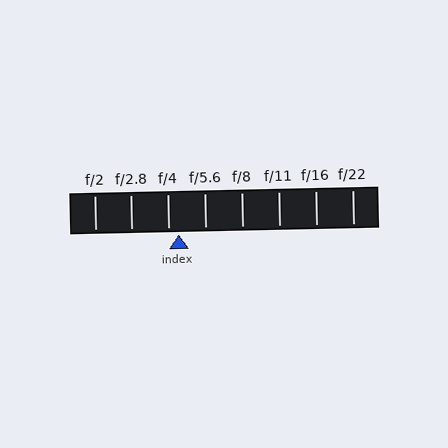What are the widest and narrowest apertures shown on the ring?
The widest aperture shown is f/2 and the narrowest is f/22.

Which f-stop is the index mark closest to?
The index mark is closest to f/4.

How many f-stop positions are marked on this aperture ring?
There are 8 f-stop positions marked.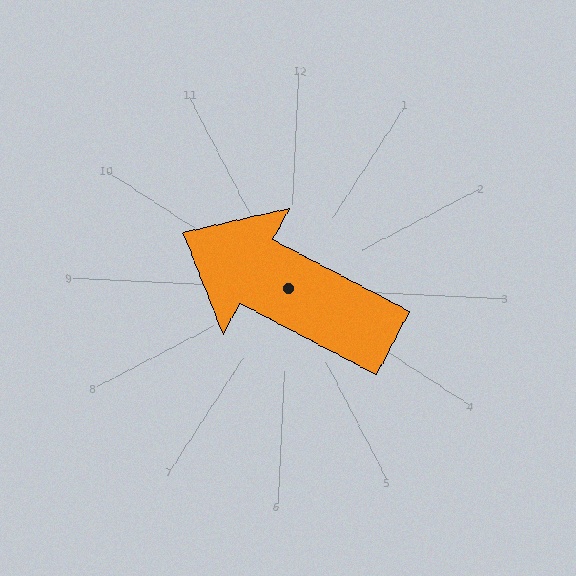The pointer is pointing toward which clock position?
Roughly 10 o'clock.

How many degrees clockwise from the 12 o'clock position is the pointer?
Approximately 295 degrees.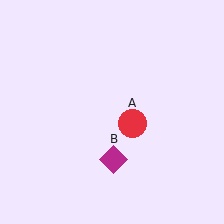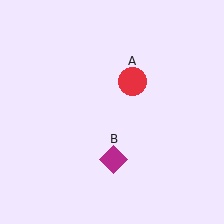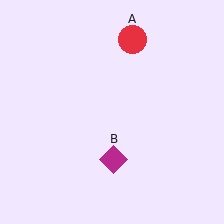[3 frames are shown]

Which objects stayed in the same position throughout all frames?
Magenta diamond (object B) remained stationary.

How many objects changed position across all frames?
1 object changed position: red circle (object A).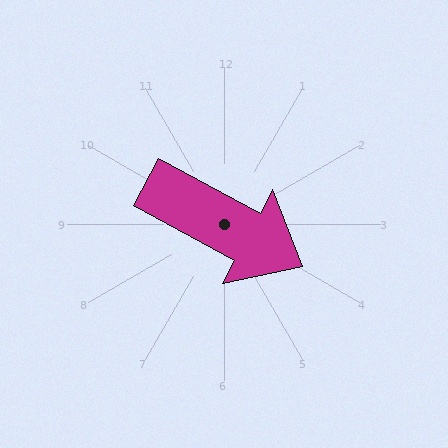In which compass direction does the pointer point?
Southeast.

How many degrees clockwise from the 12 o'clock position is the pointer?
Approximately 118 degrees.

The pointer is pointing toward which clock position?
Roughly 4 o'clock.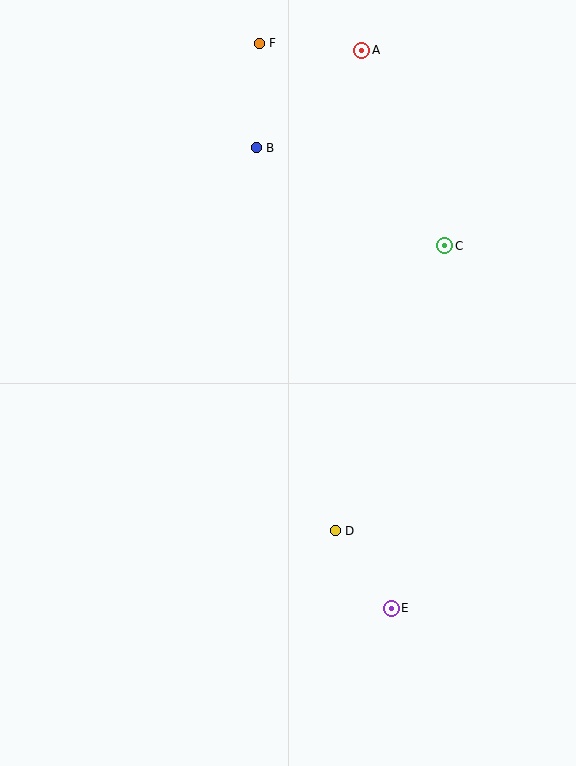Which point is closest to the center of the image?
Point D at (335, 531) is closest to the center.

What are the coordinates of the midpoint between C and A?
The midpoint between C and A is at (403, 148).